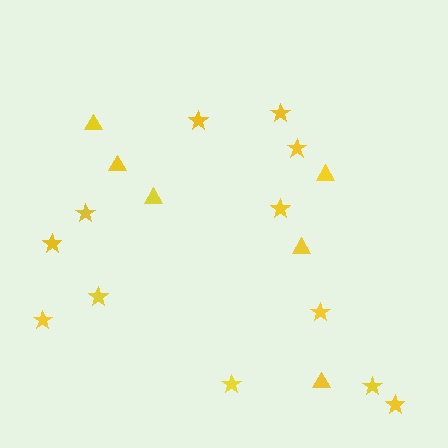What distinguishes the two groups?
There are 2 groups: one group of triangles (6) and one group of stars (12).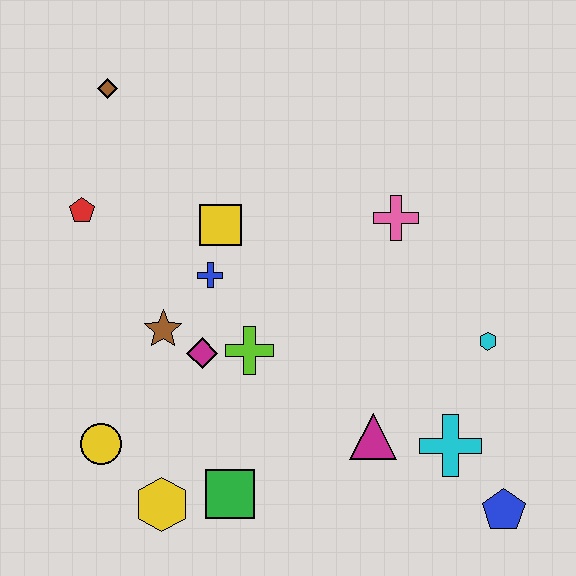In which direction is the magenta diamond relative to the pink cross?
The magenta diamond is to the left of the pink cross.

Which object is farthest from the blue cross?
The blue pentagon is farthest from the blue cross.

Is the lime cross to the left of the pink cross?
Yes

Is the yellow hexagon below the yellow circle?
Yes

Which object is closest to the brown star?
The magenta diamond is closest to the brown star.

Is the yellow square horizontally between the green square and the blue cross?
Yes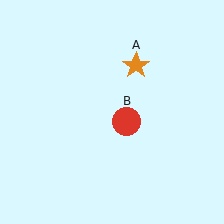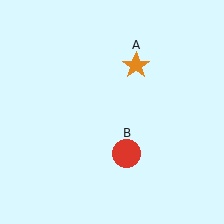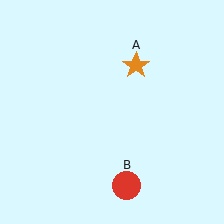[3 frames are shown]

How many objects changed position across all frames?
1 object changed position: red circle (object B).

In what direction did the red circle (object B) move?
The red circle (object B) moved down.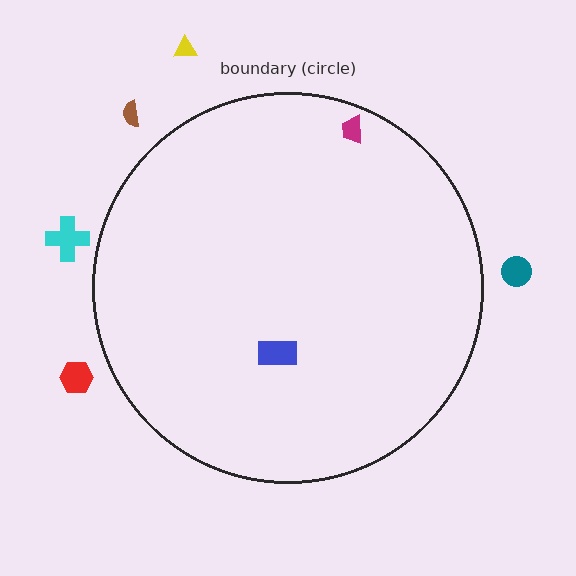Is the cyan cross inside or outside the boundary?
Outside.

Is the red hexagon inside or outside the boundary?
Outside.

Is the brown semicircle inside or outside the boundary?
Outside.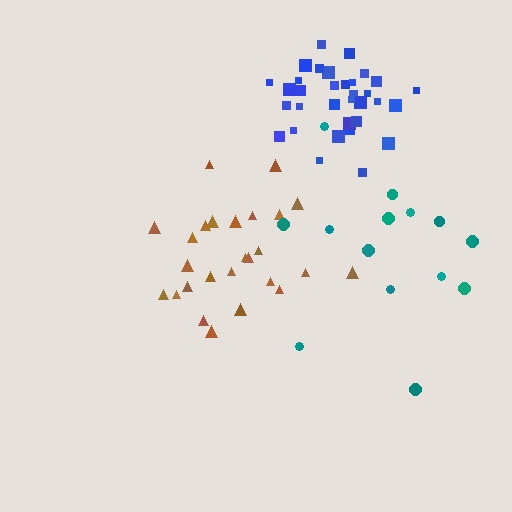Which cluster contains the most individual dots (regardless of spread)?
Blue (33).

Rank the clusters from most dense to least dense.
blue, brown, teal.